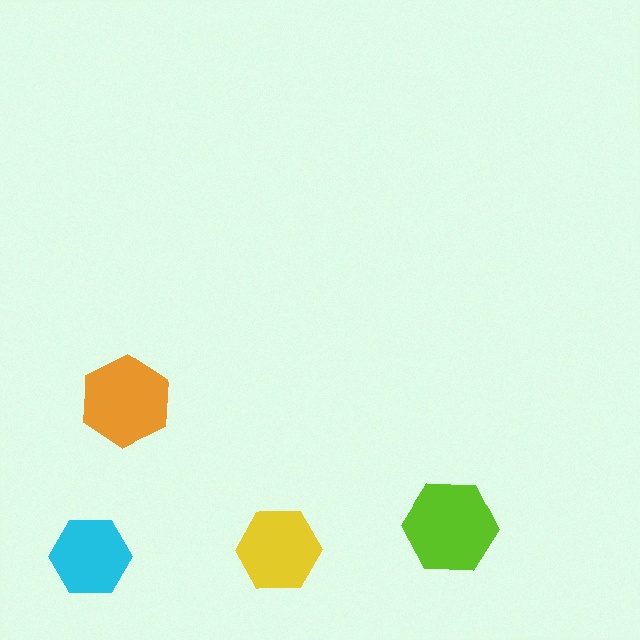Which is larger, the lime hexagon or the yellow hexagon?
The lime one.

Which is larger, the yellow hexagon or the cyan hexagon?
The yellow one.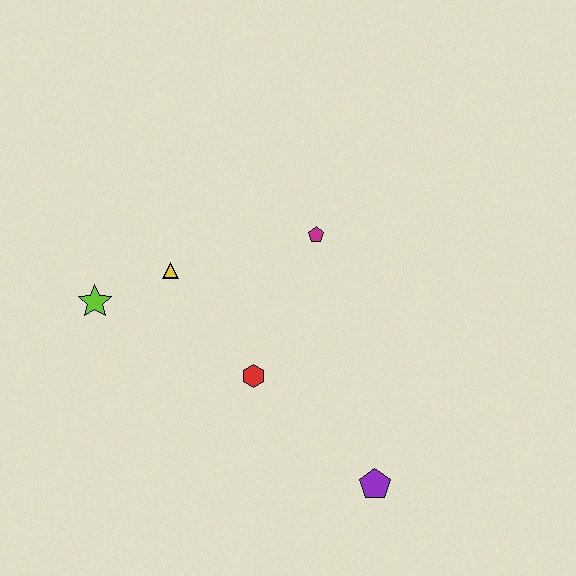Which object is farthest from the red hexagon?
The lime star is farthest from the red hexagon.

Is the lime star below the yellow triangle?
Yes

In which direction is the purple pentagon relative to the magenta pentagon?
The purple pentagon is below the magenta pentagon.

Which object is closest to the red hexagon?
The yellow triangle is closest to the red hexagon.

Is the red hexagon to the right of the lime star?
Yes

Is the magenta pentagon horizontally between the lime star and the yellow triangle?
No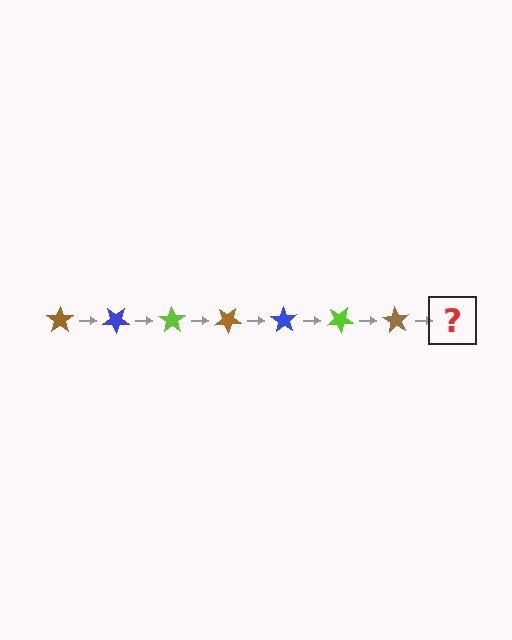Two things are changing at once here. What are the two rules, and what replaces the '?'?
The two rules are that it rotates 35 degrees each step and the color cycles through brown, blue, and lime. The '?' should be a blue star, rotated 245 degrees from the start.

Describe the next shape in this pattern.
It should be a blue star, rotated 245 degrees from the start.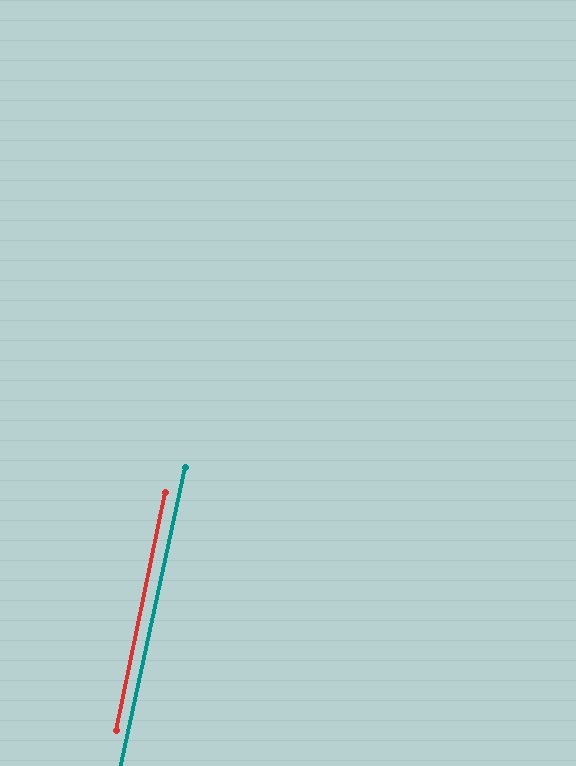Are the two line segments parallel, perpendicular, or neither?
Parallel — their directions differ by only 0.6°.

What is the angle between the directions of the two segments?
Approximately 1 degree.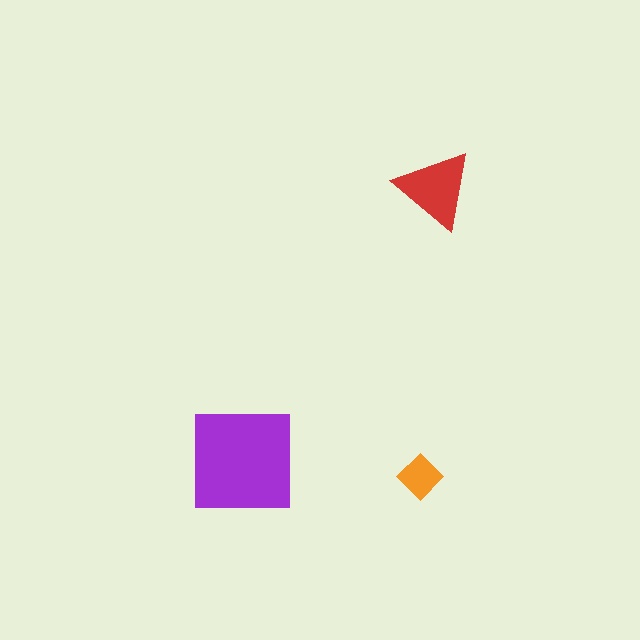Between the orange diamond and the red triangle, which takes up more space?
The red triangle.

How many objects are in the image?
There are 3 objects in the image.